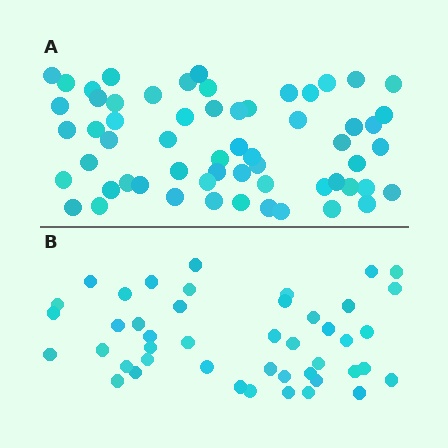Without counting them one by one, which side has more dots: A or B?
Region A (the top region) has more dots.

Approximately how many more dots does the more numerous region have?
Region A has approximately 15 more dots than region B.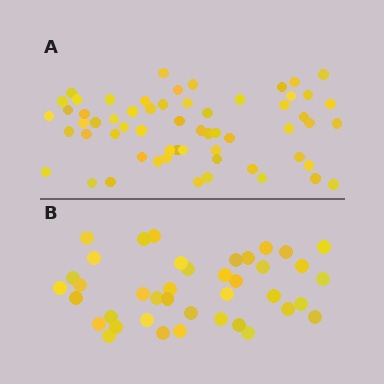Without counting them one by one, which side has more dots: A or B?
Region A (the top region) has more dots.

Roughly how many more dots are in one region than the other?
Region A has approximately 20 more dots than region B.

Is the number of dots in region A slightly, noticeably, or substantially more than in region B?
Region A has substantially more. The ratio is roughly 1.5 to 1.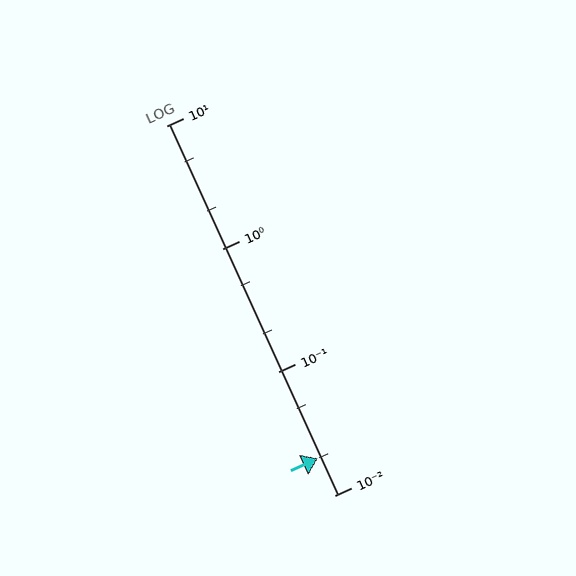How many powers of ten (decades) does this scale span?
The scale spans 3 decades, from 0.01 to 10.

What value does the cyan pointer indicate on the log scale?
The pointer indicates approximately 0.02.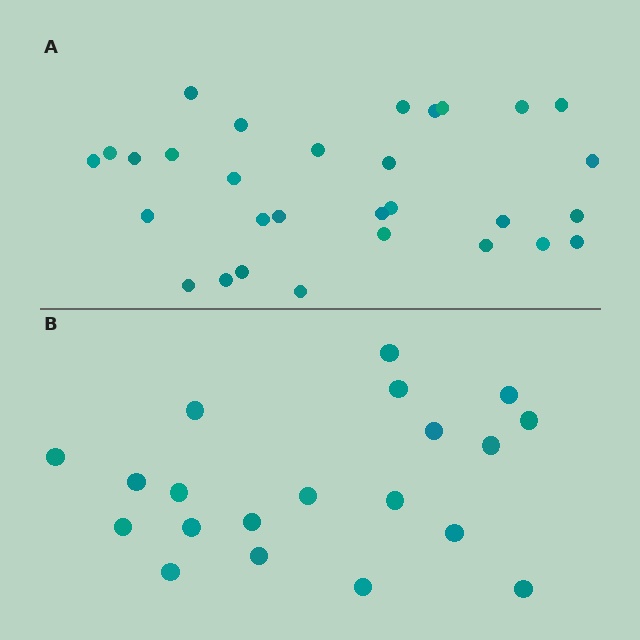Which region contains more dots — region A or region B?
Region A (the top region) has more dots.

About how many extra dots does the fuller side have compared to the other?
Region A has roughly 10 or so more dots than region B.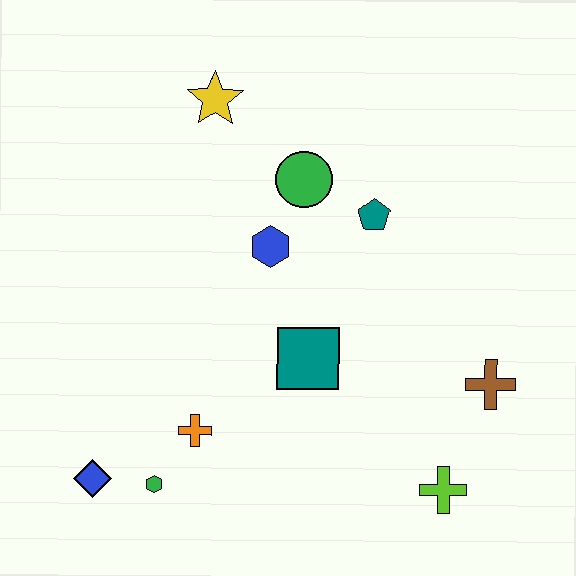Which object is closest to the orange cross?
The green hexagon is closest to the orange cross.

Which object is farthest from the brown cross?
The blue diamond is farthest from the brown cross.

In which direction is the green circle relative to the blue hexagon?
The green circle is above the blue hexagon.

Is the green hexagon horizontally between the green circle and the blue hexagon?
No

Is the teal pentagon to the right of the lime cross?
No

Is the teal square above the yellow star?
No